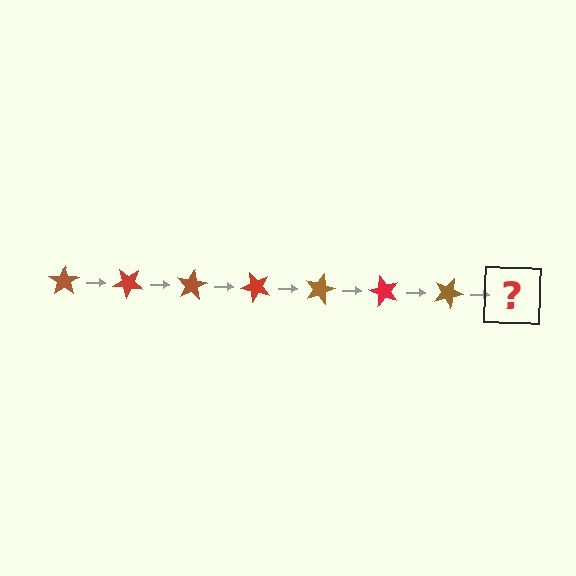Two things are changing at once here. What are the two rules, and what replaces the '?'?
The two rules are that it rotates 40 degrees each step and the color cycles through brown and red. The '?' should be a red star, rotated 280 degrees from the start.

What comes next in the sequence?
The next element should be a red star, rotated 280 degrees from the start.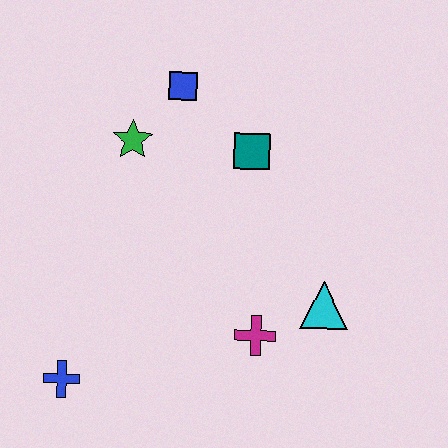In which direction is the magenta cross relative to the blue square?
The magenta cross is below the blue square.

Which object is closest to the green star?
The blue square is closest to the green star.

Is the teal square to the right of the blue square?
Yes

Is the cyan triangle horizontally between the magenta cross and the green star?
No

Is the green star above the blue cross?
Yes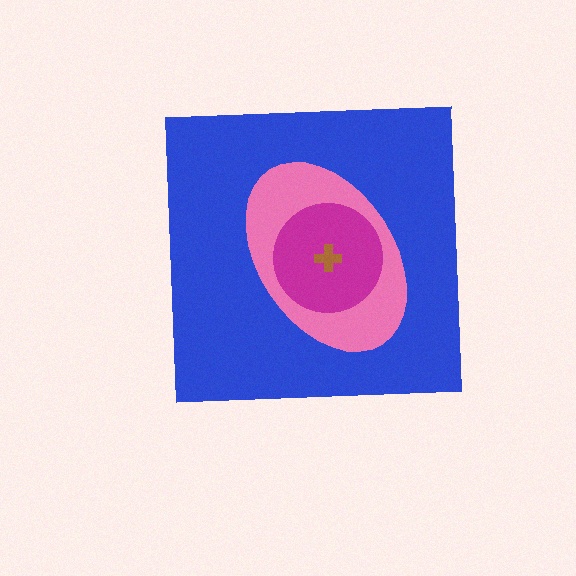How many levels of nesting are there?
4.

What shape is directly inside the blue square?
The pink ellipse.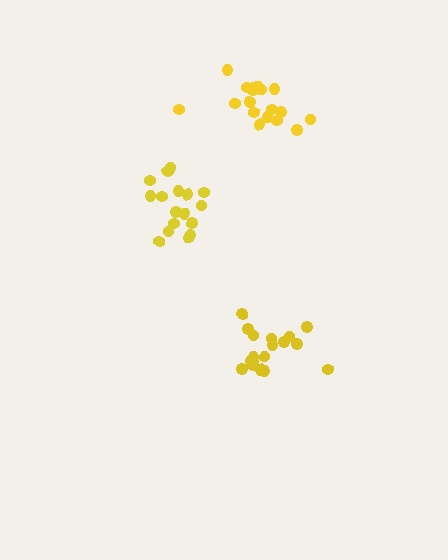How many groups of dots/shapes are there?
There are 3 groups.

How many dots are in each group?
Group 1: 18 dots, Group 2: 17 dots, Group 3: 18 dots (53 total).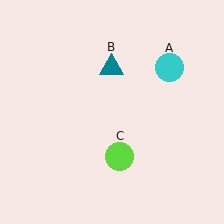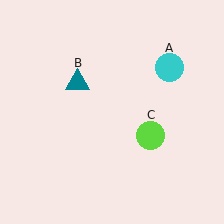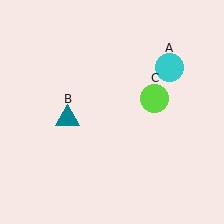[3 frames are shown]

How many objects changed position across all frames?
2 objects changed position: teal triangle (object B), lime circle (object C).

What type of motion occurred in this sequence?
The teal triangle (object B), lime circle (object C) rotated counterclockwise around the center of the scene.